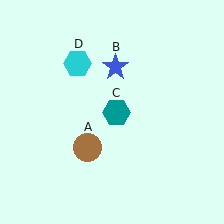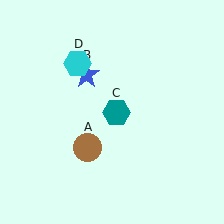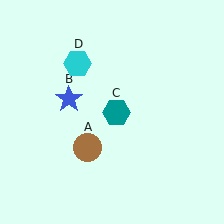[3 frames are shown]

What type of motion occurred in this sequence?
The blue star (object B) rotated counterclockwise around the center of the scene.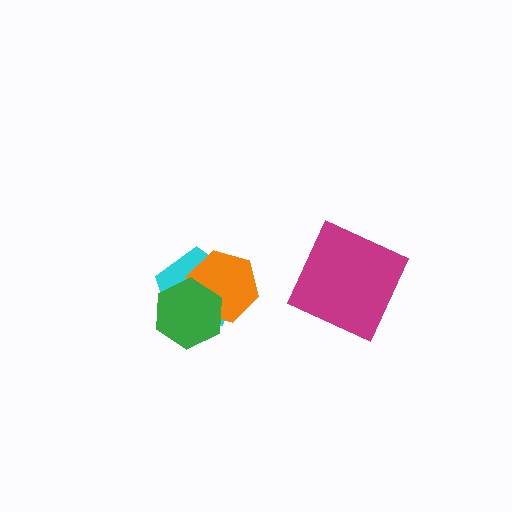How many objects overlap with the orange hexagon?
2 objects overlap with the orange hexagon.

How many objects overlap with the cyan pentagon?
2 objects overlap with the cyan pentagon.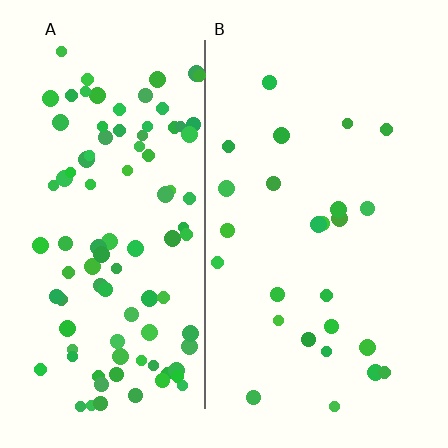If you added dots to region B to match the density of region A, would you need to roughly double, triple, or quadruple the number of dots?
Approximately quadruple.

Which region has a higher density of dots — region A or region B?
A (the left).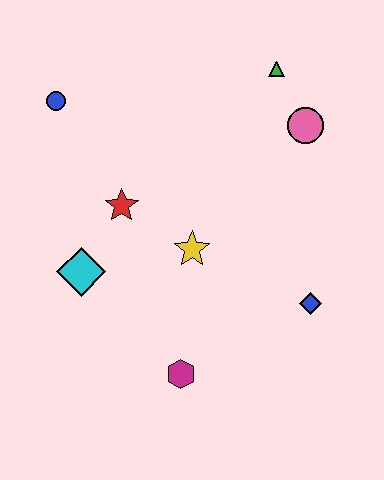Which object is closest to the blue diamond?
The yellow star is closest to the blue diamond.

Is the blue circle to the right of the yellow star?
No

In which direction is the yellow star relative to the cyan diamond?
The yellow star is to the right of the cyan diamond.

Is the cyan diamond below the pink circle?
Yes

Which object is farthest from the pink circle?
The magenta hexagon is farthest from the pink circle.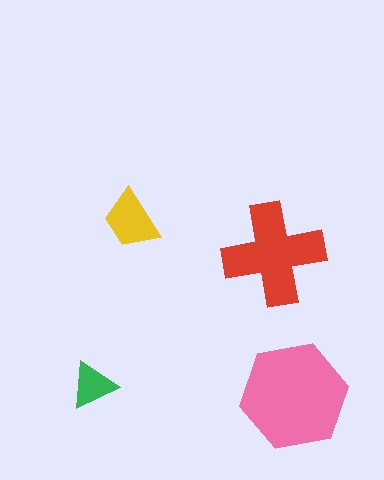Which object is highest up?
The yellow trapezoid is topmost.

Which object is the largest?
The pink hexagon.